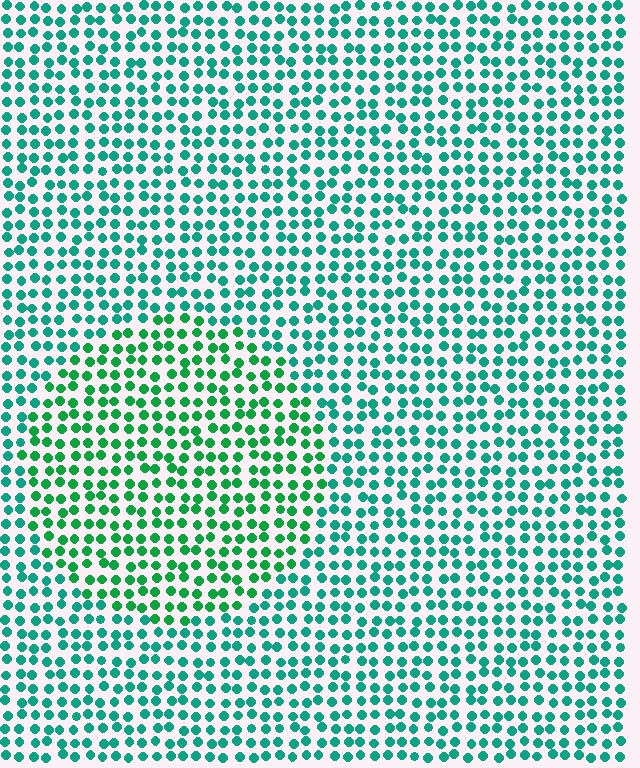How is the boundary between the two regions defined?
The boundary is defined purely by a slight shift in hue (about 28 degrees). Spacing, size, and orientation are identical on both sides.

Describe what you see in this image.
The image is filled with small teal elements in a uniform arrangement. A circle-shaped region is visible where the elements are tinted to a slightly different hue, forming a subtle color boundary.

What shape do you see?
I see a circle.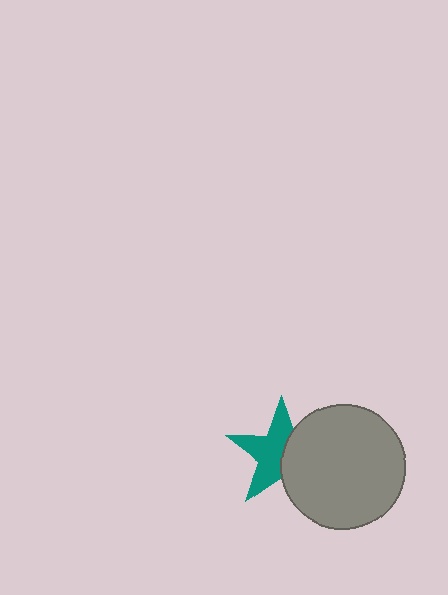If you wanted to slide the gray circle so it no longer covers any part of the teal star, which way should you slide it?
Slide it right — that is the most direct way to separate the two shapes.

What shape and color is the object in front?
The object in front is a gray circle.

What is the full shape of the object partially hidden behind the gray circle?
The partially hidden object is a teal star.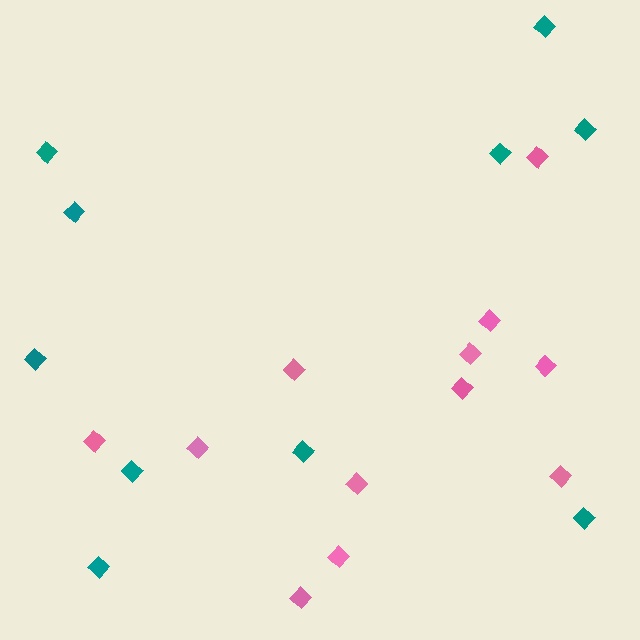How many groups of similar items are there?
There are 2 groups: one group of pink diamonds (12) and one group of teal diamonds (10).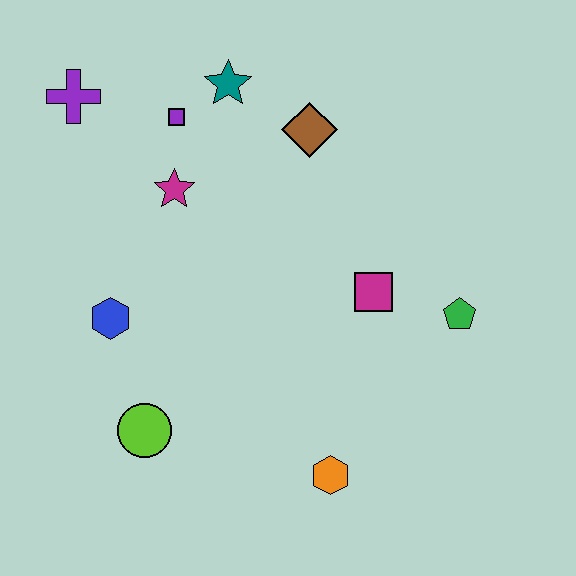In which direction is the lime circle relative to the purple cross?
The lime circle is below the purple cross.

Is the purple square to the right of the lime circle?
Yes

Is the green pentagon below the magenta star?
Yes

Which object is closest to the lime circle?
The blue hexagon is closest to the lime circle.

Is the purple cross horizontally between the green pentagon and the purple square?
No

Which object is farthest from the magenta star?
The orange hexagon is farthest from the magenta star.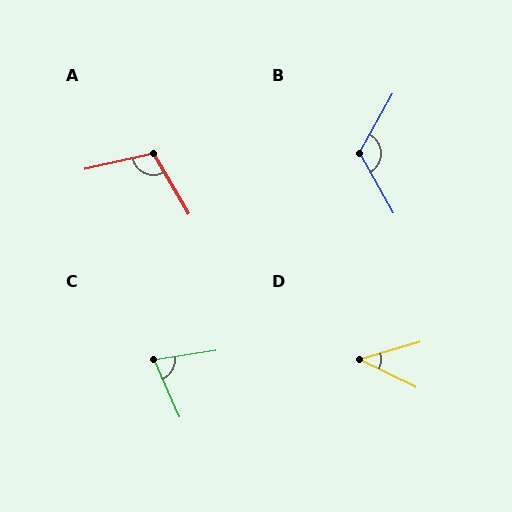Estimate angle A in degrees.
Approximately 107 degrees.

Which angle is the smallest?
D, at approximately 42 degrees.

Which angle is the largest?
B, at approximately 121 degrees.